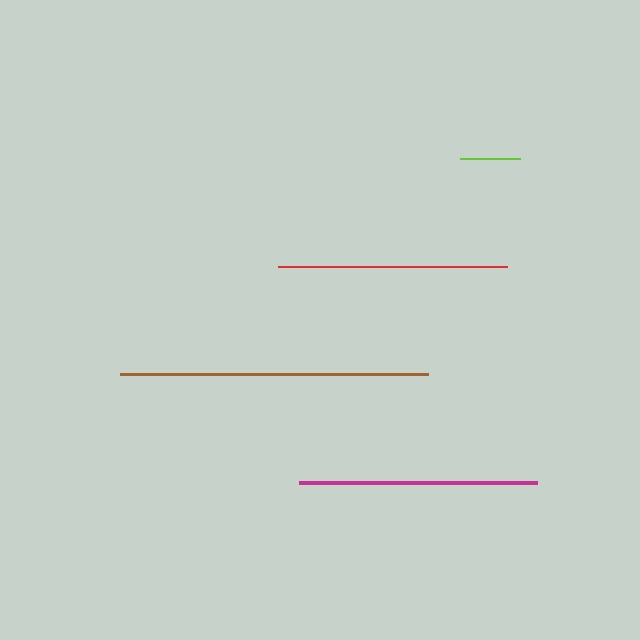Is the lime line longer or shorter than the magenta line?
The magenta line is longer than the lime line.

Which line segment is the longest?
The brown line is the longest at approximately 309 pixels.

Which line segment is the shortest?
The lime line is the shortest at approximately 60 pixels.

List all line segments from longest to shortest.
From longest to shortest: brown, magenta, red, lime.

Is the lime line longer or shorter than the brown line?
The brown line is longer than the lime line.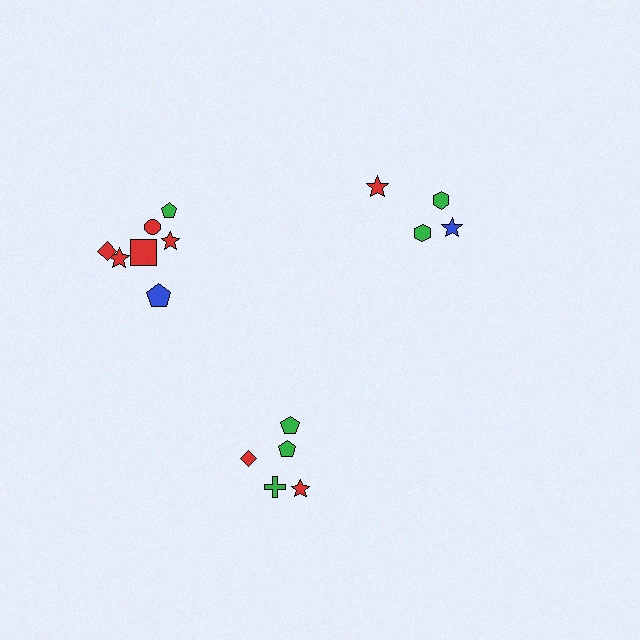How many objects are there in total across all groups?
There are 16 objects.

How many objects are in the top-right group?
There are 4 objects.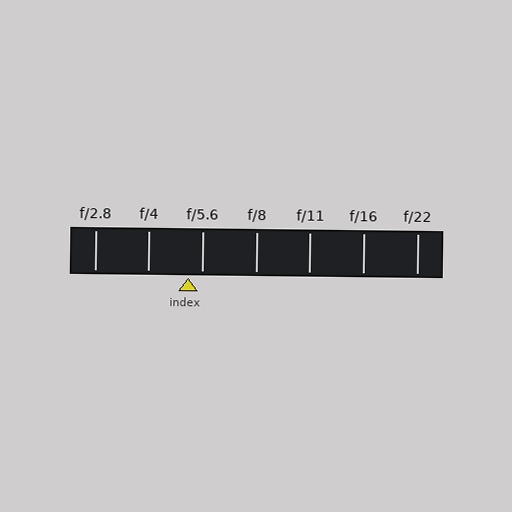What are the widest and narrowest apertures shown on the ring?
The widest aperture shown is f/2.8 and the narrowest is f/22.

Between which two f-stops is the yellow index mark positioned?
The index mark is between f/4 and f/5.6.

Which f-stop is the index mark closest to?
The index mark is closest to f/5.6.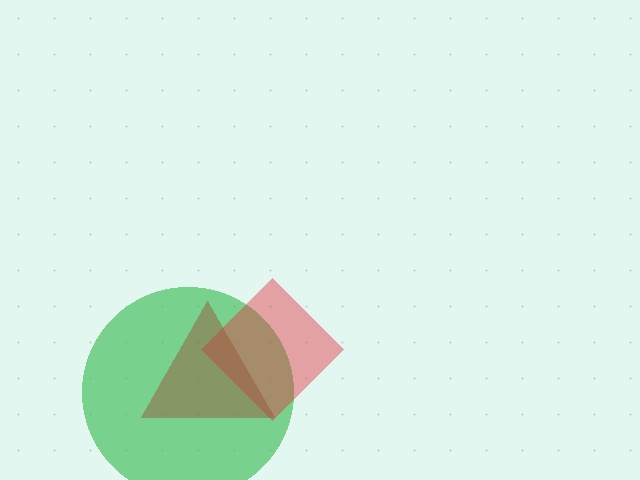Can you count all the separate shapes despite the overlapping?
Yes, there are 3 separate shapes.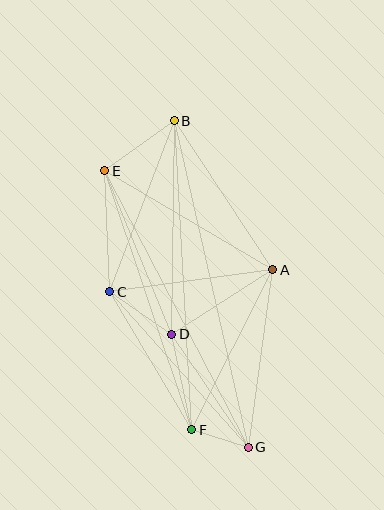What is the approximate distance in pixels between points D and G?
The distance between D and G is approximately 137 pixels.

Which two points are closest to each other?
Points F and G are closest to each other.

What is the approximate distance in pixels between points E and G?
The distance between E and G is approximately 312 pixels.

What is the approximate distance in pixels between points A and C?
The distance between A and C is approximately 164 pixels.